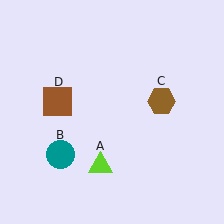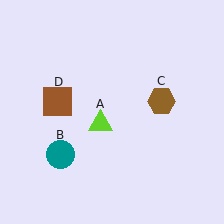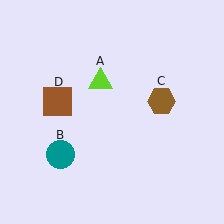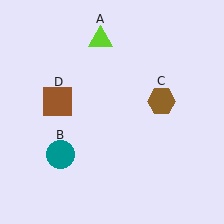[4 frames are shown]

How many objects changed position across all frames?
1 object changed position: lime triangle (object A).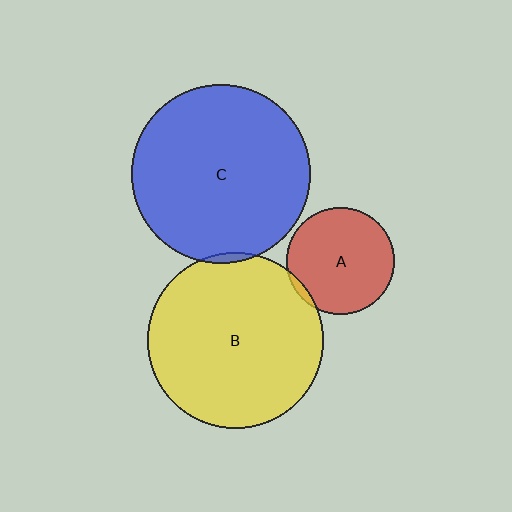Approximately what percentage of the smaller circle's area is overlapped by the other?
Approximately 5%.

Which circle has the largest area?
Circle C (blue).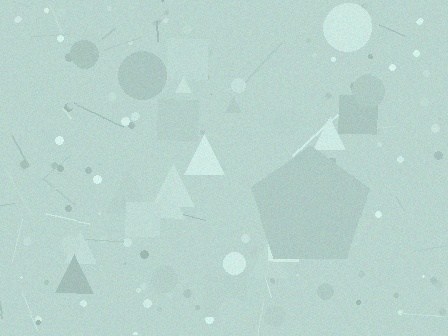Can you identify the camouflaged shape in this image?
The camouflaged shape is a pentagon.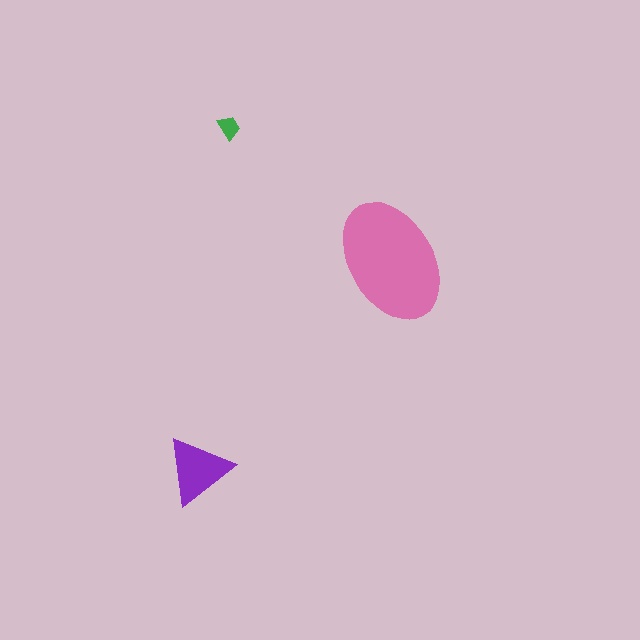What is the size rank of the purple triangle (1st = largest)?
2nd.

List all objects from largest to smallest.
The pink ellipse, the purple triangle, the green trapezoid.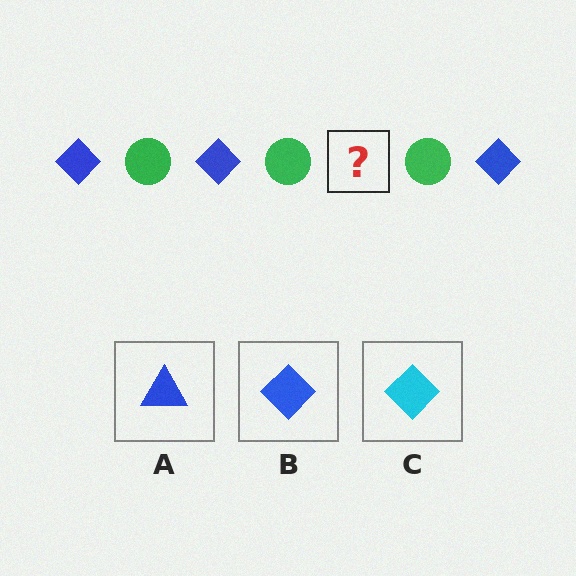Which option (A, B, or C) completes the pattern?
B.